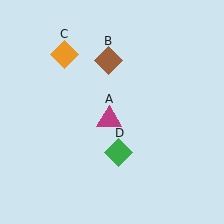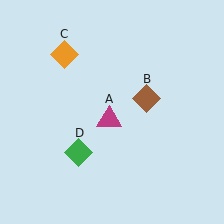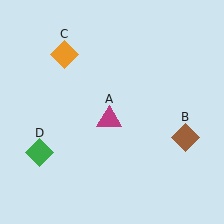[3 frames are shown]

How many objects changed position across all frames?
2 objects changed position: brown diamond (object B), green diamond (object D).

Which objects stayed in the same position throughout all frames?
Magenta triangle (object A) and orange diamond (object C) remained stationary.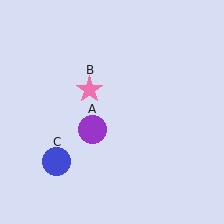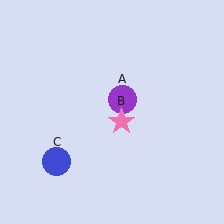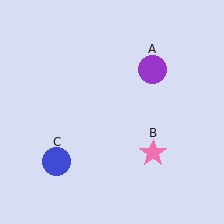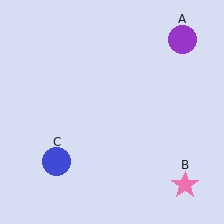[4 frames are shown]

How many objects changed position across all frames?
2 objects changed position: purple circle (object A), pink star (object B).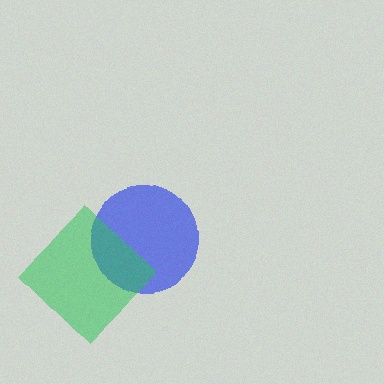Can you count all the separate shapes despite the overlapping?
Yes, there are 2 separate shapes.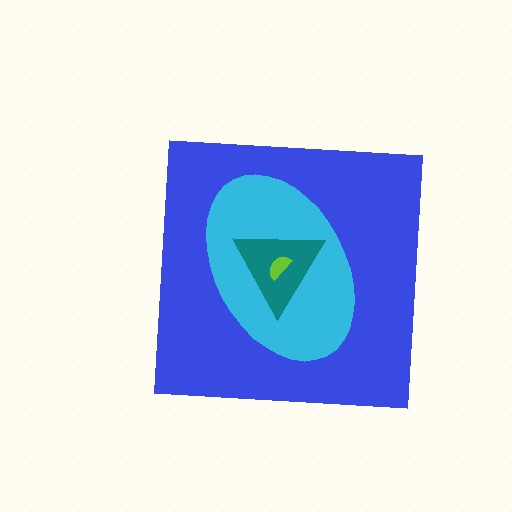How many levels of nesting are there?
4.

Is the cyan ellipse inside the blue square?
Yes.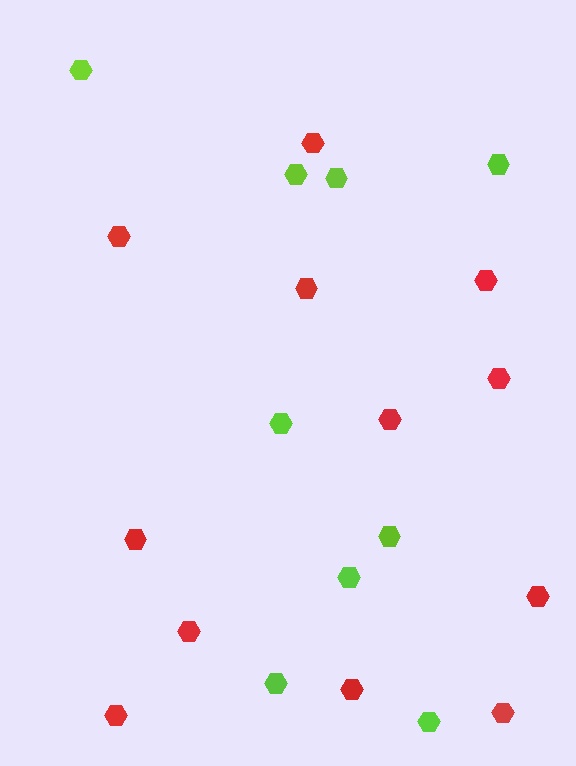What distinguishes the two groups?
There are 2 groups: one group of lime hexagons (9) and one group of red hexagons (12).